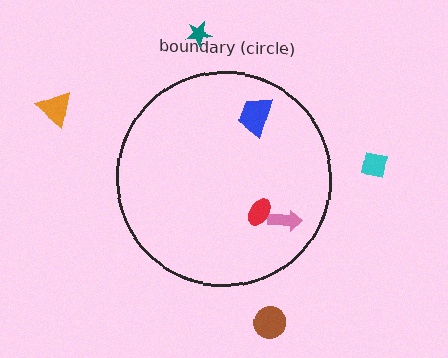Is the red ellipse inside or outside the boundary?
Inside.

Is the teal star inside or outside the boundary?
Outside.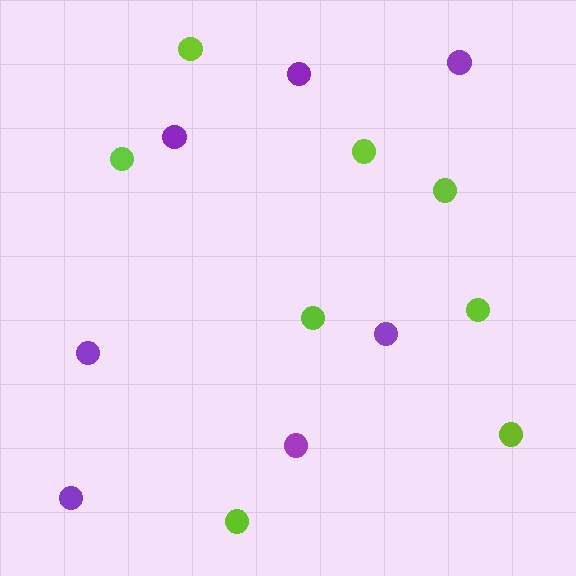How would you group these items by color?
There are 2 groups: one group of purple circles (7) and one group of lime circles (8).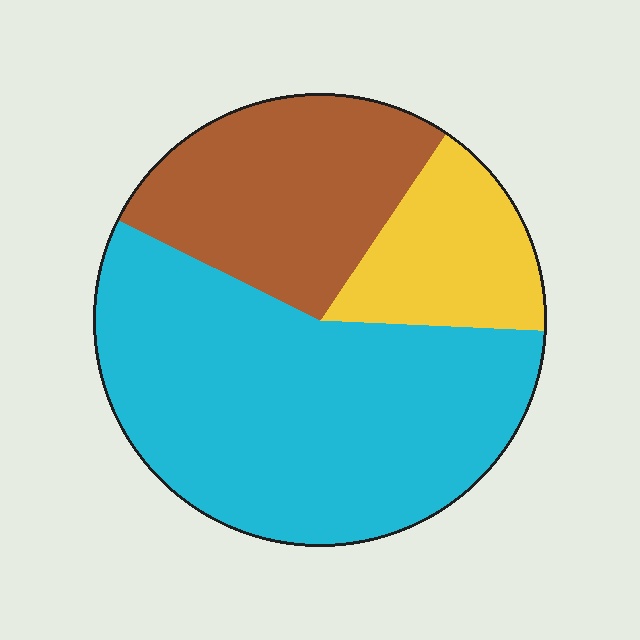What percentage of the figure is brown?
Brown covers about 25% of the figure.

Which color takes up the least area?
Yellow, at roughly 15%.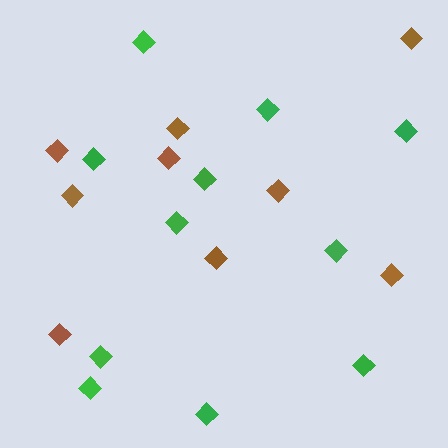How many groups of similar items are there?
There are 2 groups: one group of green diamonds (11) and one group of brown diamonds (9).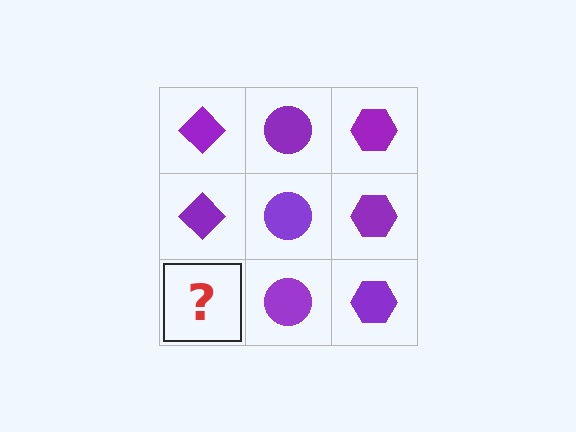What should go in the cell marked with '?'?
The missing cell should contain a purple diamond.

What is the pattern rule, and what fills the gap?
The rule is that each column has a consistent shape. The gap should be filled with a purple diamond.